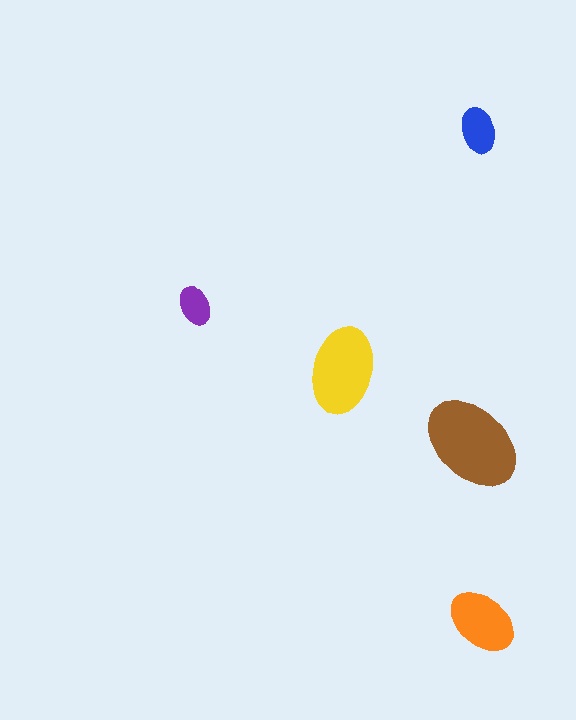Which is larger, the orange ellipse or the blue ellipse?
The orange one.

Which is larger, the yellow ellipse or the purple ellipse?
The yellow one.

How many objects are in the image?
There are 5 objects in the image.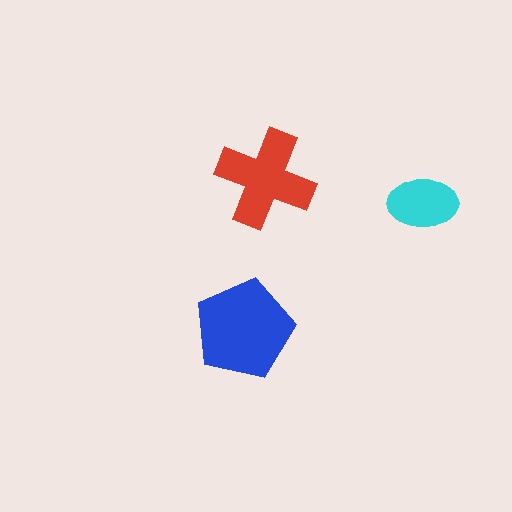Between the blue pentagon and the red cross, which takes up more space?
The blue pentagon.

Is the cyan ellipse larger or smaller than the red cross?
Smaller.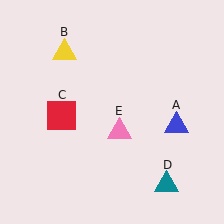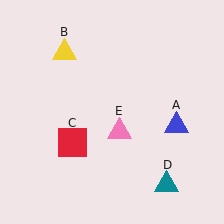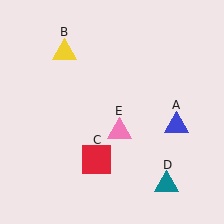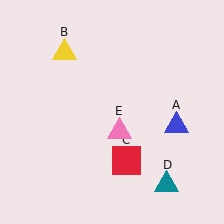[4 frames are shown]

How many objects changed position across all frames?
1 object changed position: red square (object C).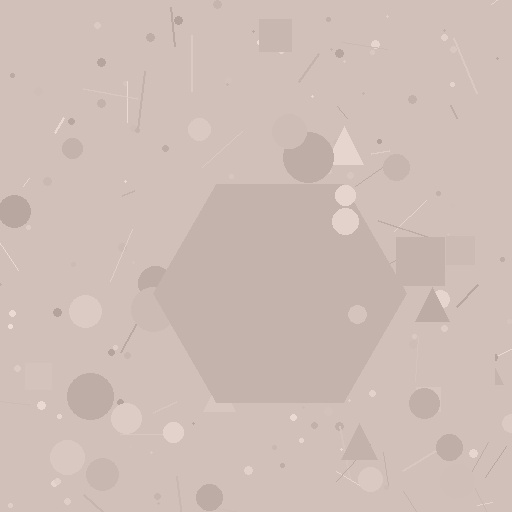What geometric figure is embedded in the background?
A hexagon is embedded in the background.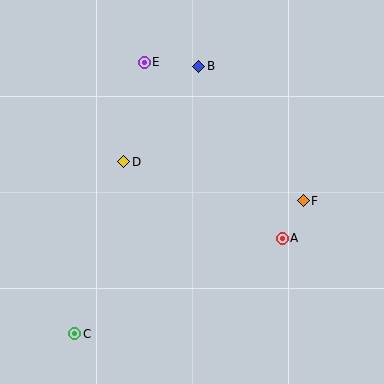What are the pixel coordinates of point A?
Point A is at (282, 238).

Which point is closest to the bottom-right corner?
Point A is closest to the bottom-right corner.